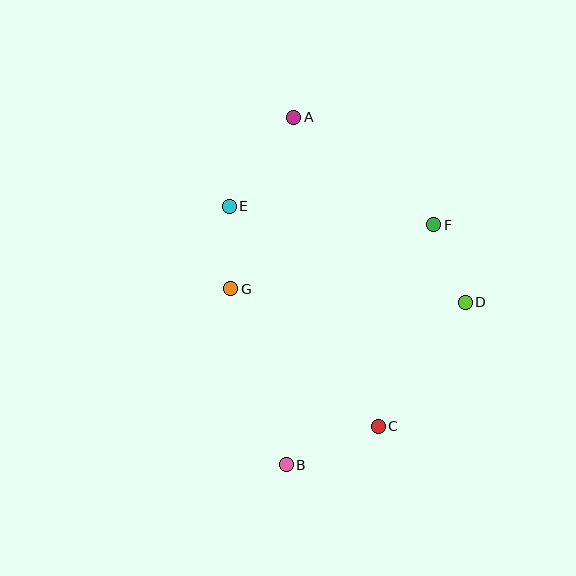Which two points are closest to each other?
Points E and G are closest to each other.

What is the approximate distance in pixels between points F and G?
The distance between F and G is approximately 213 pixels.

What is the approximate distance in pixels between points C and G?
The distance between C and G is approximately 201 pixels.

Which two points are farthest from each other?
Points A and B are farthest from each other.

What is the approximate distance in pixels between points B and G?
The distance between B and G is approximately 184 pixels.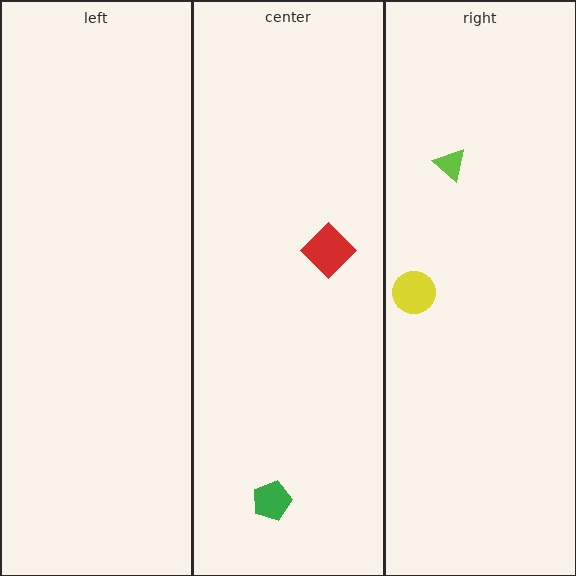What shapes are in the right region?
The yellow circle, the lime triangle.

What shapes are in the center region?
The green pentagon, the red diamond.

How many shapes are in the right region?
2.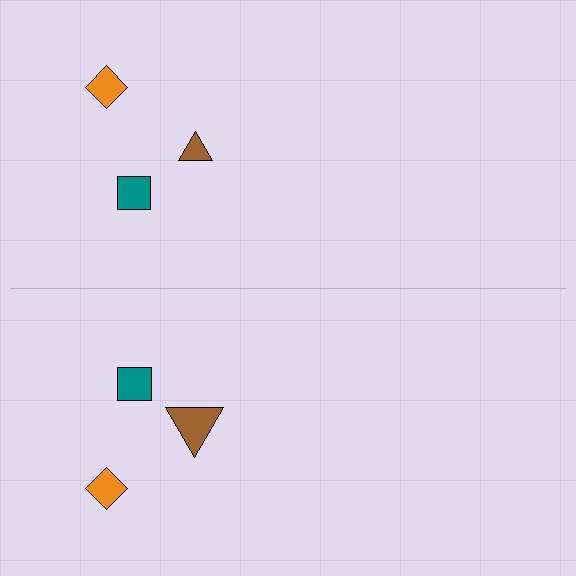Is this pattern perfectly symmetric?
No, the pattern is not perfectly symmetric. The brown triangle on the bottom side has a different size than its mirror counterpart.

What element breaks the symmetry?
The brown triangle on the bottom side has a different size than its mirror counterpart.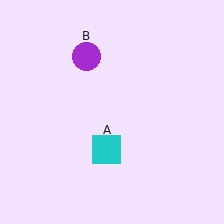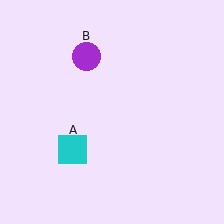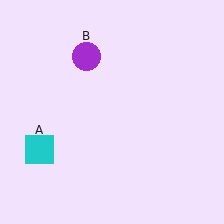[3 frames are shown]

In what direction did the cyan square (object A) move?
The cyan square (object A) moved left.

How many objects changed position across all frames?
1 object changed position: cyan square (object A).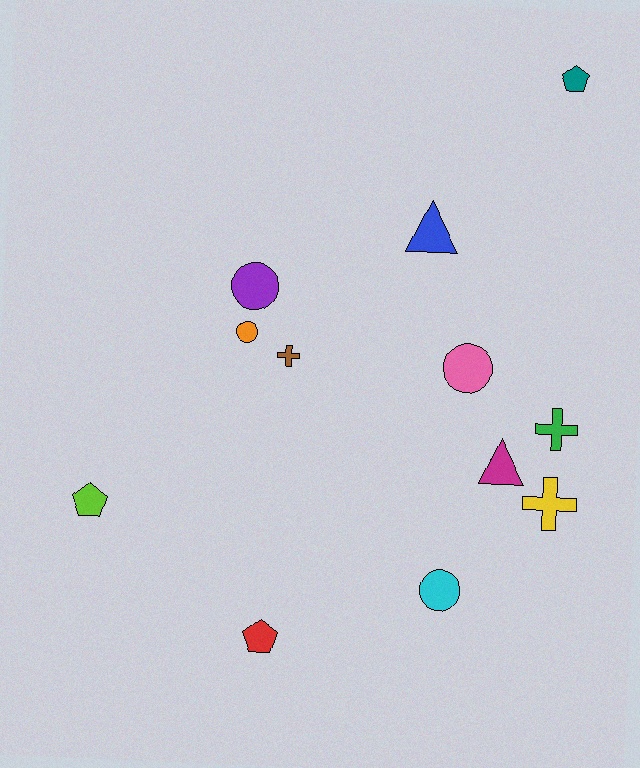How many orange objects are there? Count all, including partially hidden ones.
There is 1 orange object.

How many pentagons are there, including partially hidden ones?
There are 3 pentagons.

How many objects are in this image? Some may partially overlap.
There are 12 objects.